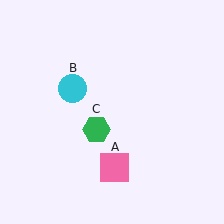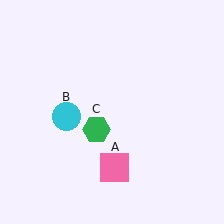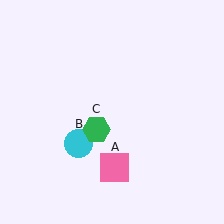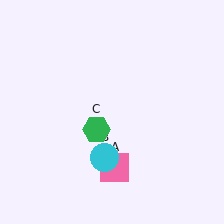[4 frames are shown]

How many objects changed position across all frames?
1 object changed position: cyan circle (object B).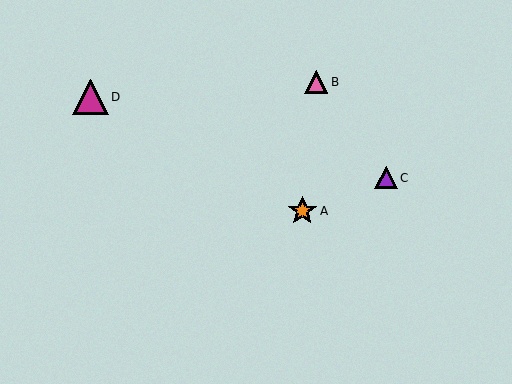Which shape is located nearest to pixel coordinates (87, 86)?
The magenta triangle (labeled D) at (91, 97) is nearest to that location.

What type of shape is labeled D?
Shape D is a magenta triangle.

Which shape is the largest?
The magenta triangle (labeled D) is the largest.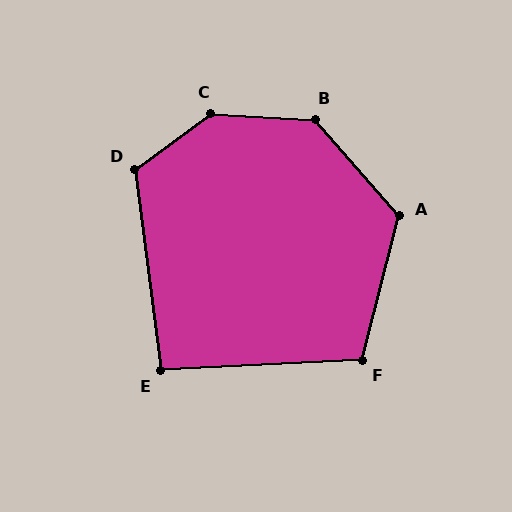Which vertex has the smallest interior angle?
E, at approximately 95 degrees.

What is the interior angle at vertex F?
Approximately 107 degrees (obtuse).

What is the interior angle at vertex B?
Approximately 134 degrees (obtuse).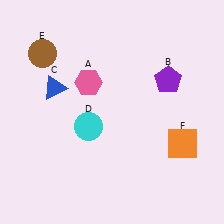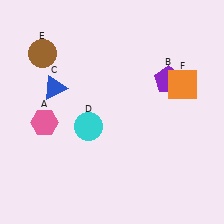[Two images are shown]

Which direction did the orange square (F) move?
The orange square (F) moved up.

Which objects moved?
The objects that moved are: the pink hexagon (A), the orange square (F).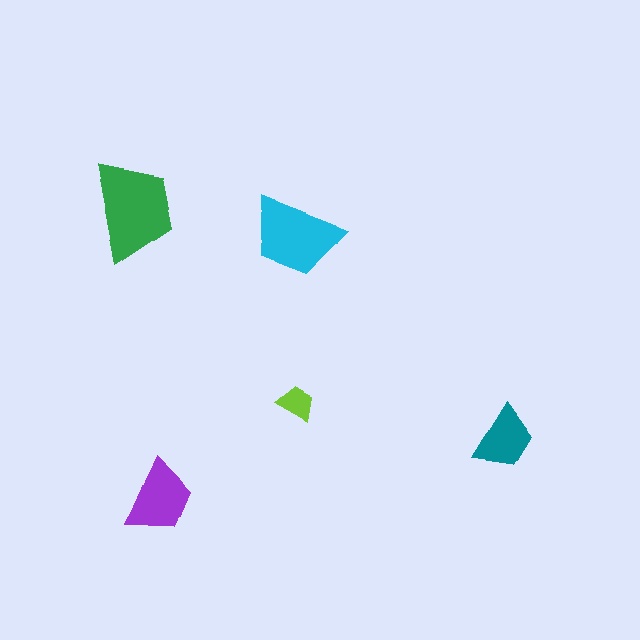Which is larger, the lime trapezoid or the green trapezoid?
The green one.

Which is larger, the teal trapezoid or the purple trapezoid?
The purple one.